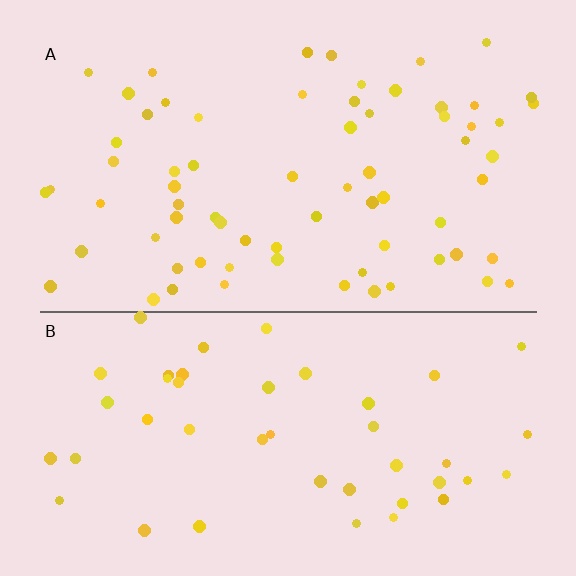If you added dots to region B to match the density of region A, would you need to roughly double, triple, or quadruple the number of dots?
Approximately double.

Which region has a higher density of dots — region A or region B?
A (the top).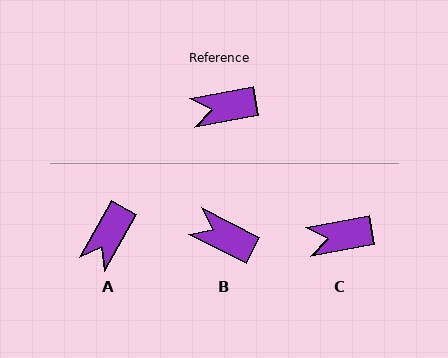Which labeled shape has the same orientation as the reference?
C.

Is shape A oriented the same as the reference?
No, it is off by about 51 degrees.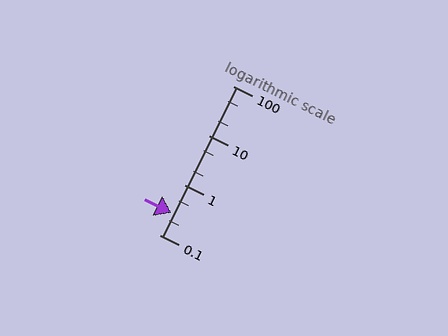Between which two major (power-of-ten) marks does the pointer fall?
The pointer is between 0.1 and 1.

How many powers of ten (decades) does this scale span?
The scale spans 3 decades, from 0.1 to 100.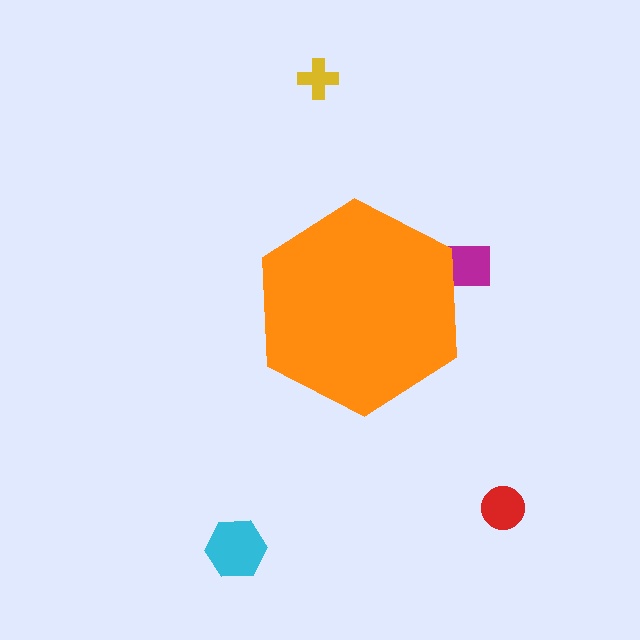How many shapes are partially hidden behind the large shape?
1 shape is partially hidden.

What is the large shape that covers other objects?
An orange hexagon.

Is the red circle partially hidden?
No, the red circle is fully visible.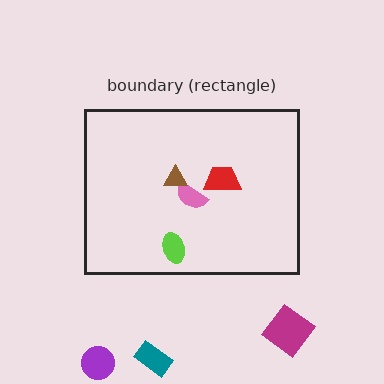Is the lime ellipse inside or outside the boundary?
Inside.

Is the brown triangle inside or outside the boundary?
Inside.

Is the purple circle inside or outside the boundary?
Outside.